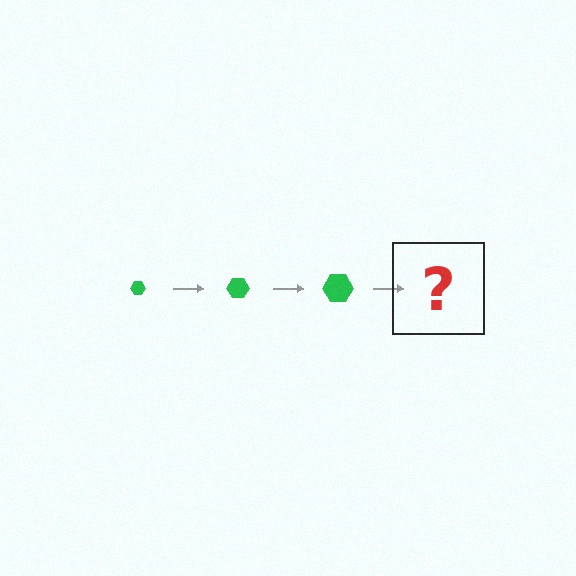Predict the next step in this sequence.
The next step is a green hexagon, larger than the previous one.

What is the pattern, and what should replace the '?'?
The pattern is that the hexagon gets progressively larger each step. The '?' should be a green hexagon, larger than the previous one.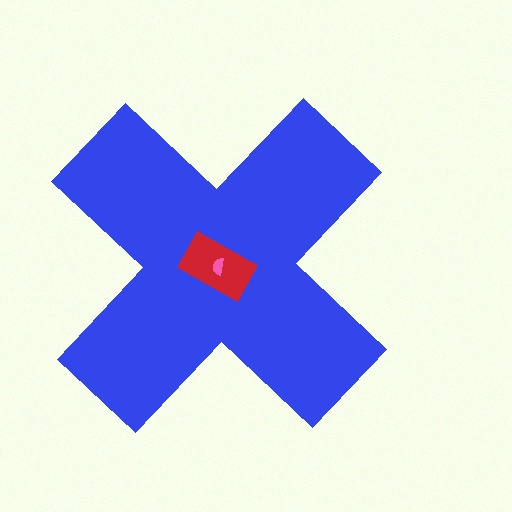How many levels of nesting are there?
3.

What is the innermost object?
The pink semicircle.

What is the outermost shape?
The blue cross.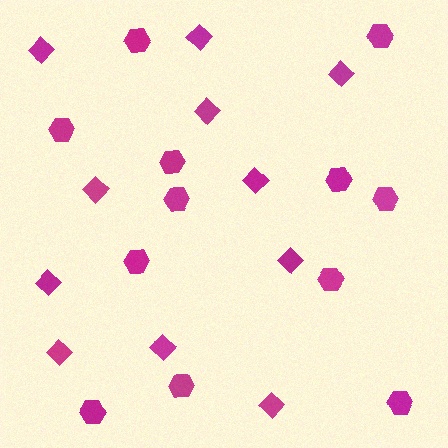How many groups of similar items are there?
There are 2 groups: one group of diamonds (11) and one group of hexagons (12).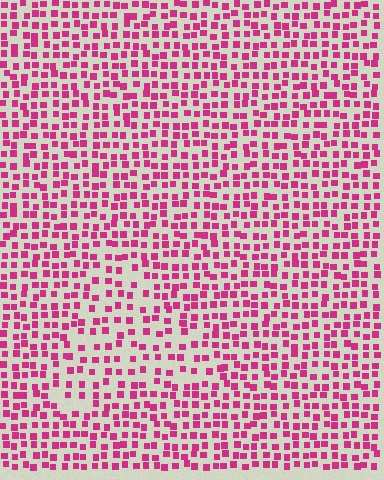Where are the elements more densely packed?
The elements are more densely packed outside the triangle boundary.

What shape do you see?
I see a triangle.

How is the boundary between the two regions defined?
The boundary is defined by a change in element density (approximately 1.6x ratio). All elements are the same color, size, and shape.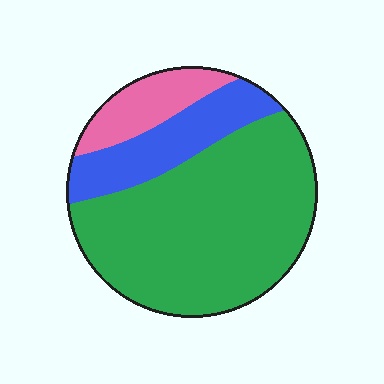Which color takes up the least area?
Pink, at roughly 15%.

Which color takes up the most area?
Green, at roughly 65%.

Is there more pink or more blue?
Blue.